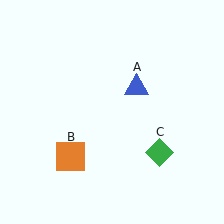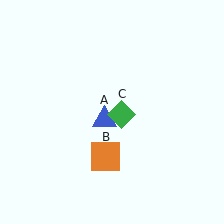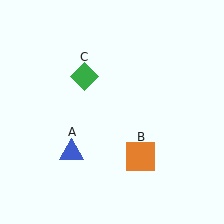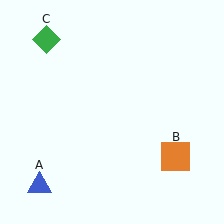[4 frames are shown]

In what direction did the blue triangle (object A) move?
The blue triangle (object A) moved down and to the left.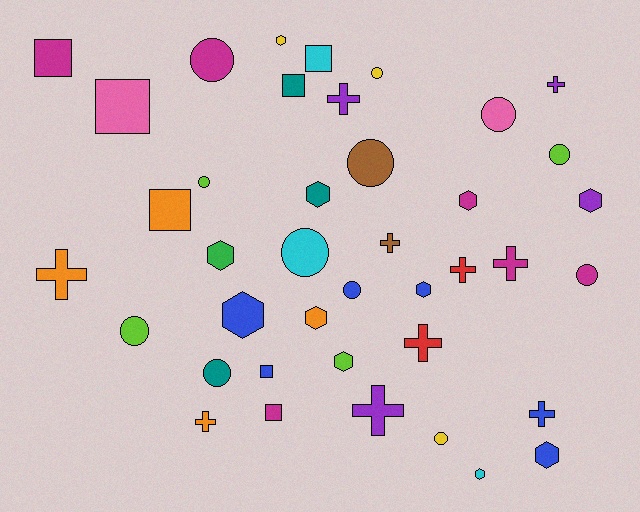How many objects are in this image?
There are 40 objects.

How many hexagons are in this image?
There are 11 hexagons.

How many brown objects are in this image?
There are 2 brown objects.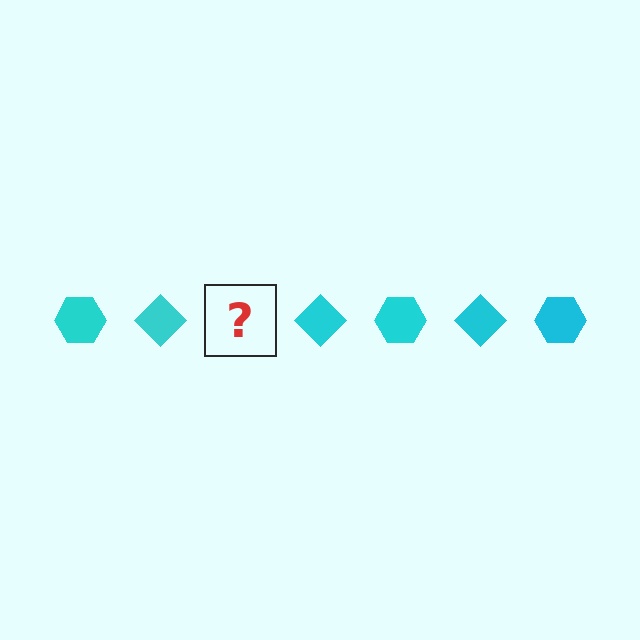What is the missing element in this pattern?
The missing element is a cyan hexagon.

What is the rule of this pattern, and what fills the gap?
The rule is that the pattern cycles through hexagon, diamond shapes in cyan. The gap should be filled with a cyan hexagon.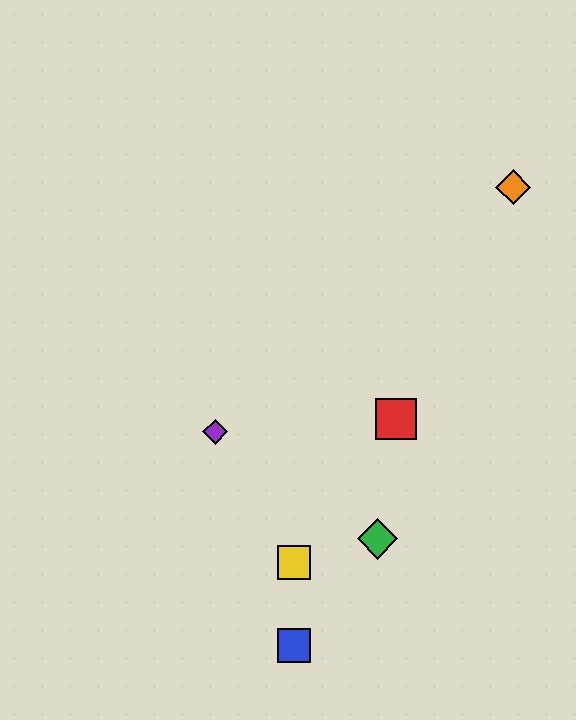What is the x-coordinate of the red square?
The red square is at x≈396.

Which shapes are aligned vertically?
The blue square, the yellow square are aligned vertically.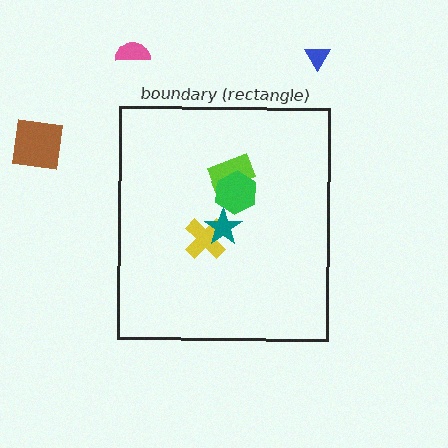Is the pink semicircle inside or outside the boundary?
Outside.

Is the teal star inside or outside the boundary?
Inside.